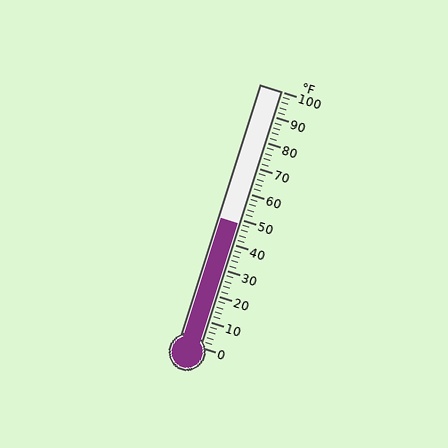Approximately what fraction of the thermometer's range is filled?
The thermometer is filled to approximately 50% of its range.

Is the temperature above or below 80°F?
The temperature is below 80°F.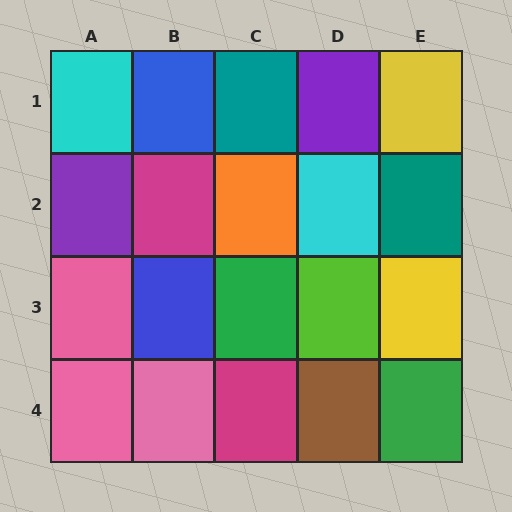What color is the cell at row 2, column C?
Orange.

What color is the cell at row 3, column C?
Green.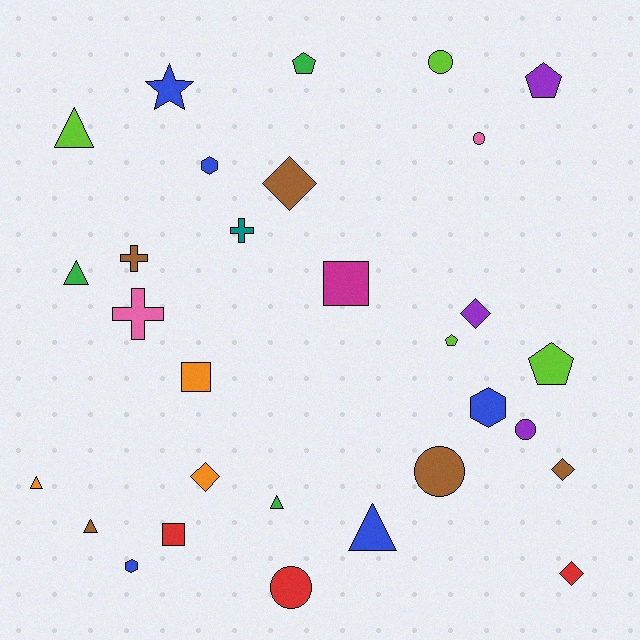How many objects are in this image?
There are 30 objects.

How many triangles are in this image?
There are 6 triangles.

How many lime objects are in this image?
There are 4 lime objects.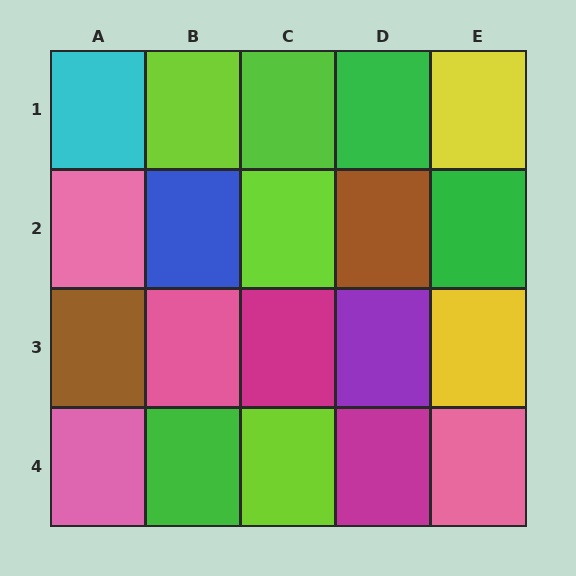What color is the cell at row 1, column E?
Yellow.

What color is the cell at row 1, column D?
Green.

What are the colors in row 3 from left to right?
Brown, pink, magenta, purple, yellow.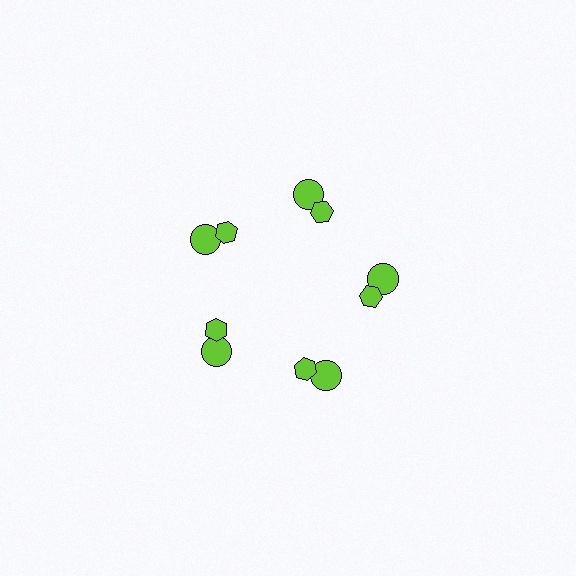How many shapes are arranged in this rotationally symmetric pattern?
There are 10 shapes, arranged in 5 groups of 2.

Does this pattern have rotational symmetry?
Yes, this pattern has 5-fold rotational symmetry. It looks the same after rotating 72 degrees around the center.